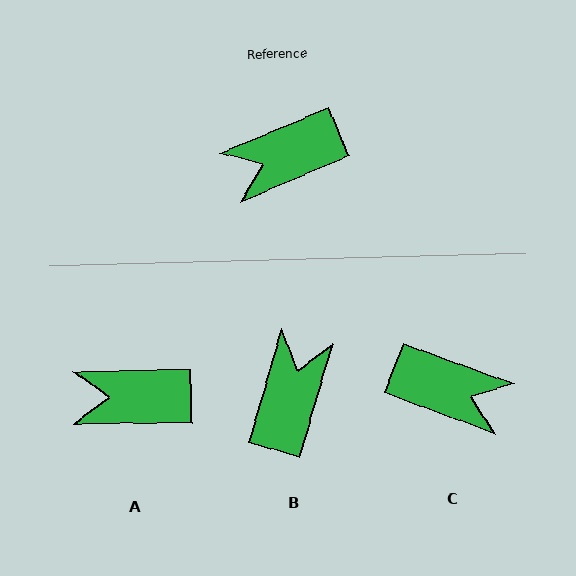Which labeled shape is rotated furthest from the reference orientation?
C, about 137 degrees away.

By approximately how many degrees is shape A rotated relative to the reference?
Approximately 22 degrees clockwise.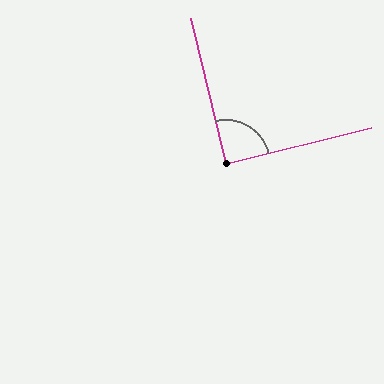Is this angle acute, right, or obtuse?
It is approximately a right angle.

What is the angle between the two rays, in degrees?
Approximately 90 degrees.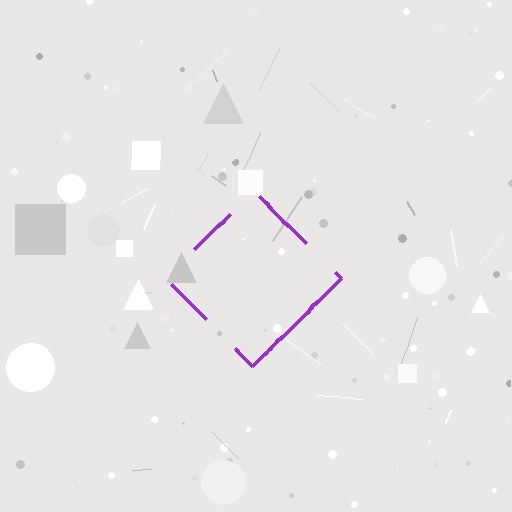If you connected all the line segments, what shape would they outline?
They would outline a diamond.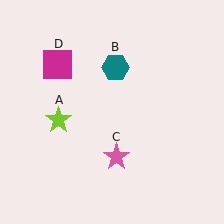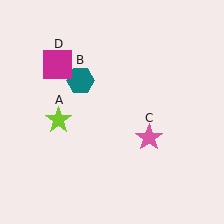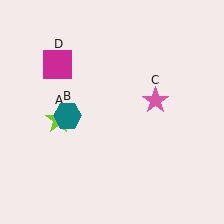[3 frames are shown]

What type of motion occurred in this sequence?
The teal hexagon (object B), pink star (object C) rotated counterclockwise around the center of the scene.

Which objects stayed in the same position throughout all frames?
Lime star (object A) and magenta square (object D) remained stationary.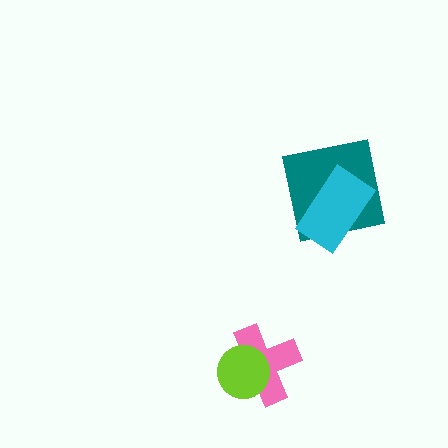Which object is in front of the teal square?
The cyan rectangle is in front of the teal square.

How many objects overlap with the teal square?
1 object overlaps with the teal square.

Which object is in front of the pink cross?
The lime circle is in front of the pink cross.